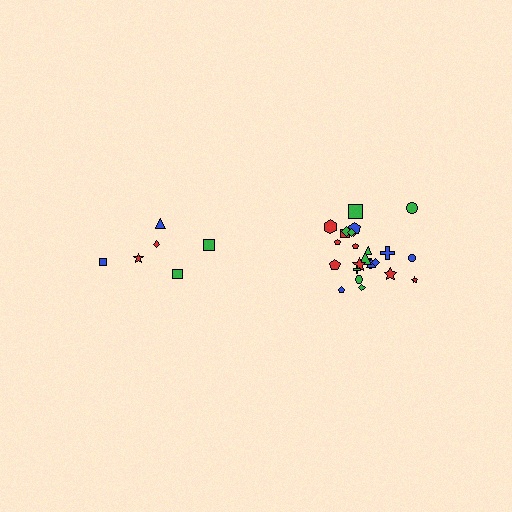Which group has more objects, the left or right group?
The right group.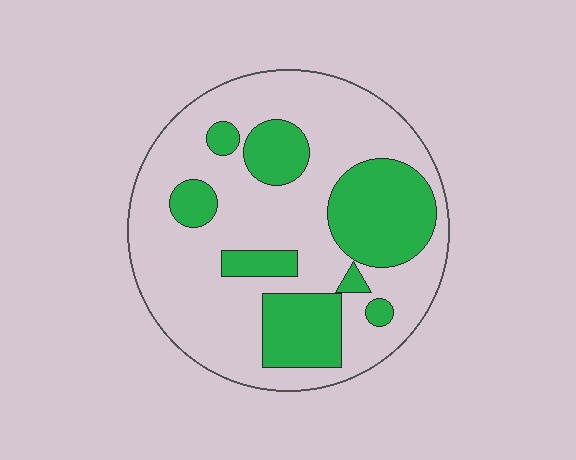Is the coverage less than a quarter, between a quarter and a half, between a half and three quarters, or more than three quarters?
Between a quarter and a half.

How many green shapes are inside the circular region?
8.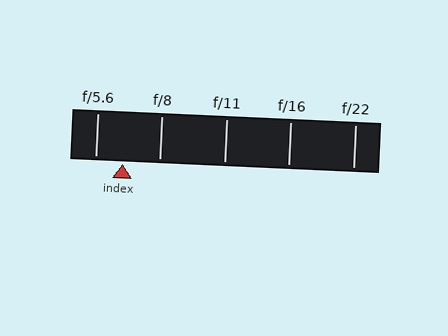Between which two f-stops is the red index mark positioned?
The index mark is between f/5.6 and f/8.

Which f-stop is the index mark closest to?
The index mark is closest to f/5.6.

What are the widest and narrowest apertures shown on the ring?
The widest aperture shown is f/5.6 and the narrowest is f/22.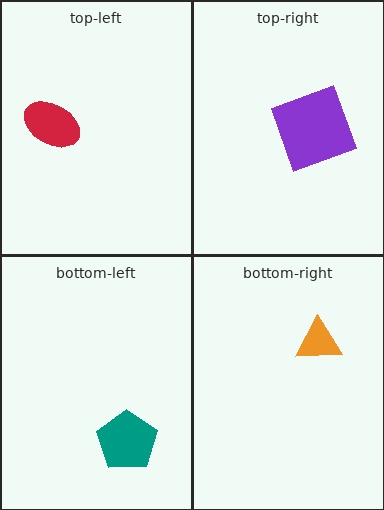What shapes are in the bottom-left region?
The teal pentagon.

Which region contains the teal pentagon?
The bottom-left region.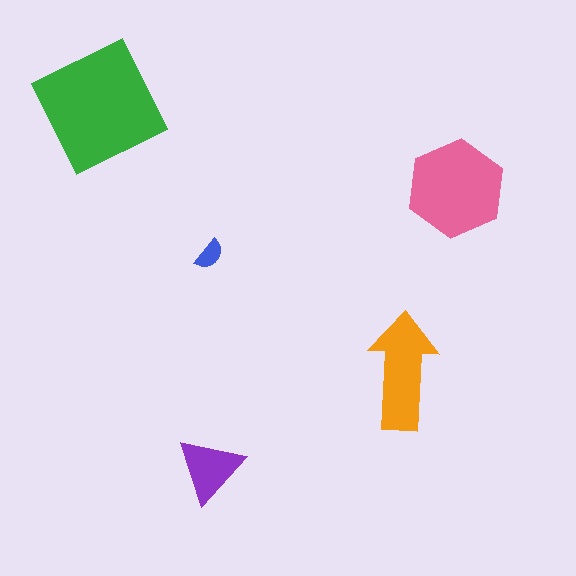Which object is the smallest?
The blue semicircle.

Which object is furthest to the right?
The pink hexagon is rightmost.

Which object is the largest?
The green square.